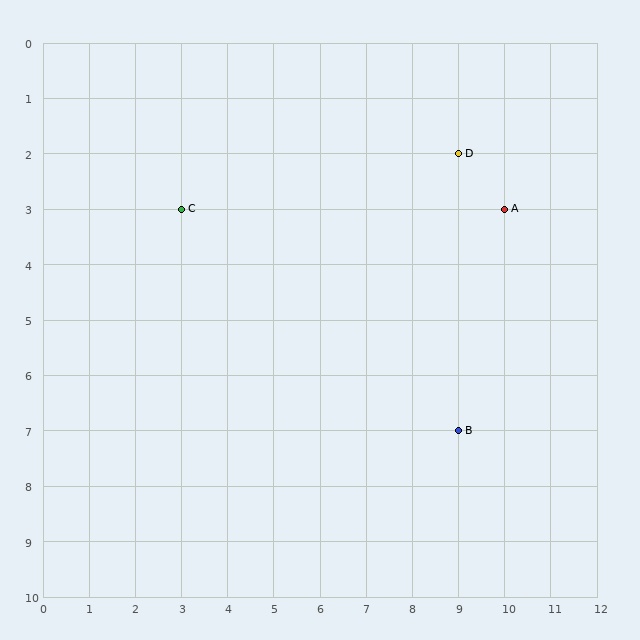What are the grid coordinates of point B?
Point B is at grid coordinates (9, 7).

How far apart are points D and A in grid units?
Points D and A are 1 column and 1 row apart (about 1.4 grid units diagonally).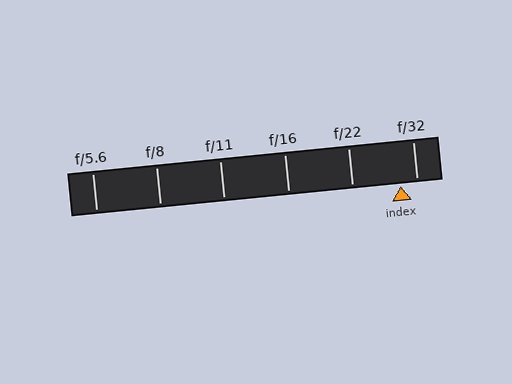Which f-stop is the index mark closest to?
The index mark is closest to f/32.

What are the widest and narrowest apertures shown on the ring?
The widest aperture shown is f/5.6 and the narrowest is f/32.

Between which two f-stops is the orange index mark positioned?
The index mark is between f/22 and f/32.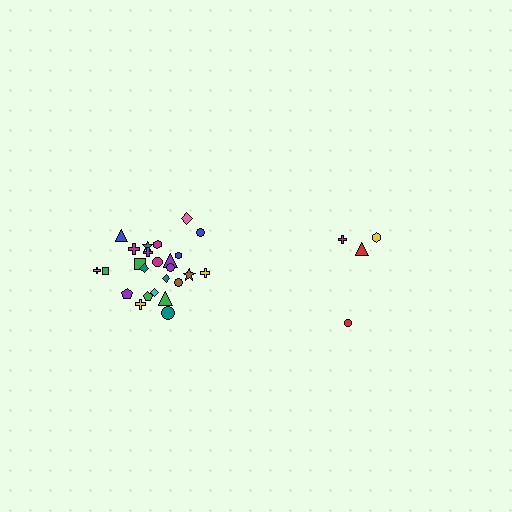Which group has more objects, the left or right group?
The left group.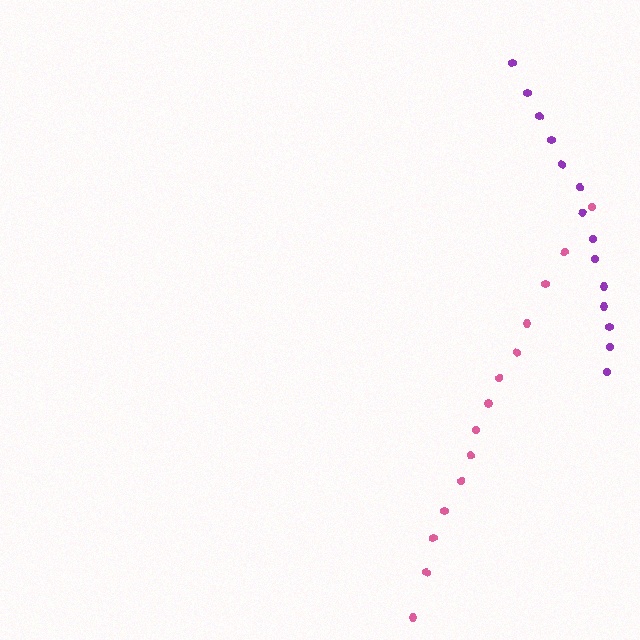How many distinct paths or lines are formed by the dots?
There are 2 distinct paths.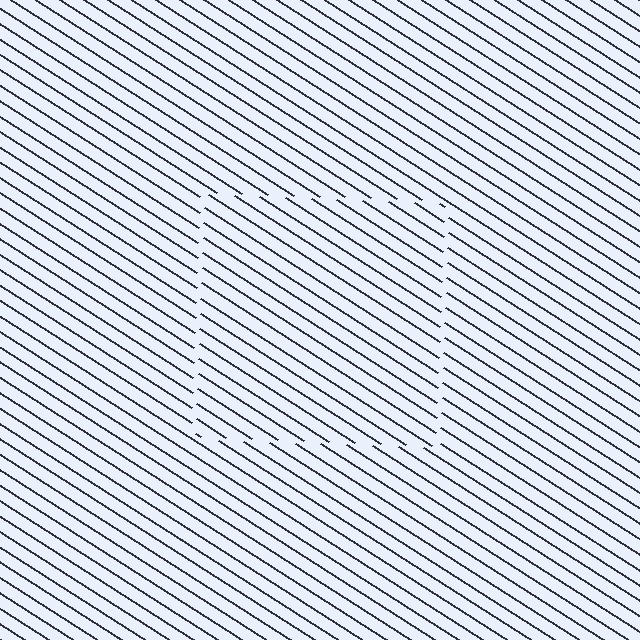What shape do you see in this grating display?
An illusory square. The interior of the shape contains the same grating, shifted by half a period — the contour is defined by the phase discontinuity where line-ends from the inner and outer gratings abut.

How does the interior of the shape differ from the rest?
The interior of the shape contains the same grating, shifted by half a period — the contour is defined by the phase discontinuity where line-ends from the inner and outer gratings abut.